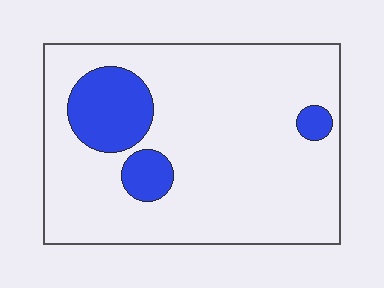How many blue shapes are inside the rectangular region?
3.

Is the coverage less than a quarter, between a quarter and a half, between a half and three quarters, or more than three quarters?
Less than a quarter.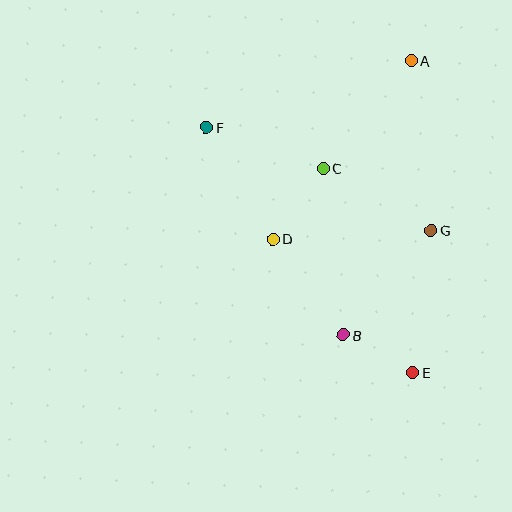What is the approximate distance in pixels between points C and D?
The distance between C and D is approximately 87 pixels.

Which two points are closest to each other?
Points B and E are closest to each other.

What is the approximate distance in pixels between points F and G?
The distance between F and G is approximately 247 pixels.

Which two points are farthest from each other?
Points E and F are farthest from each other.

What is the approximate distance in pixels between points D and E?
The distance between D and E is approximately 193 pixels.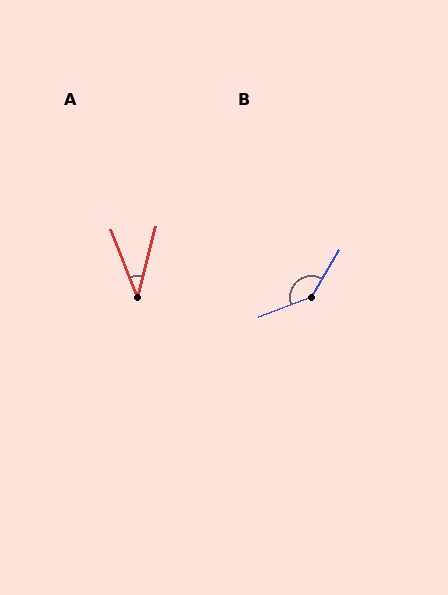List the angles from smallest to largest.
A (36°), B (142°).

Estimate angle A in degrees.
Approximately 36 degrees.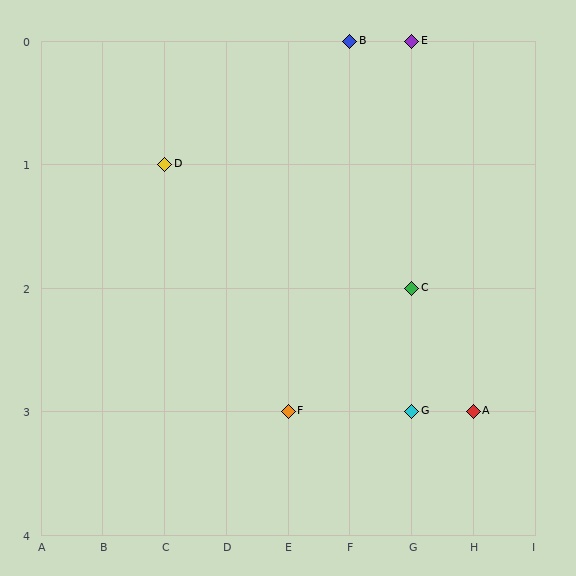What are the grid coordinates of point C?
Point C is at grid coordinates (G, 2).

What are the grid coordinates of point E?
Point E is at grid coordinates (G, 0).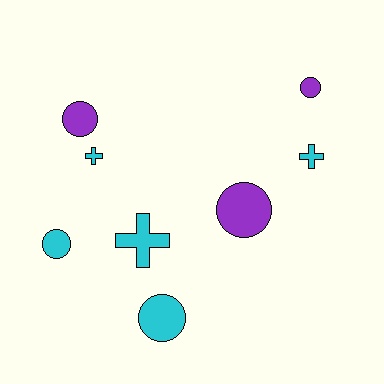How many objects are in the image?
There are 8 objects.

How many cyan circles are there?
There are 2 cyan circles.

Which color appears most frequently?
Cyan, with 5 objects.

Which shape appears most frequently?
Circle, with 5 objects.